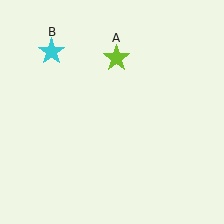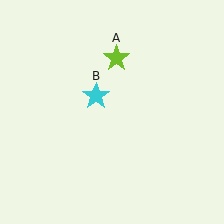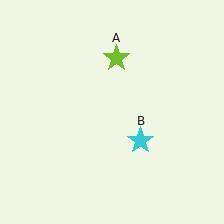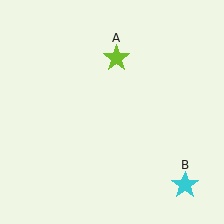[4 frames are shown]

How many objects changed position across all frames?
1 object changed position: cyan star (object B).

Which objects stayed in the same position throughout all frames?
Lime star (object A) remained stationary.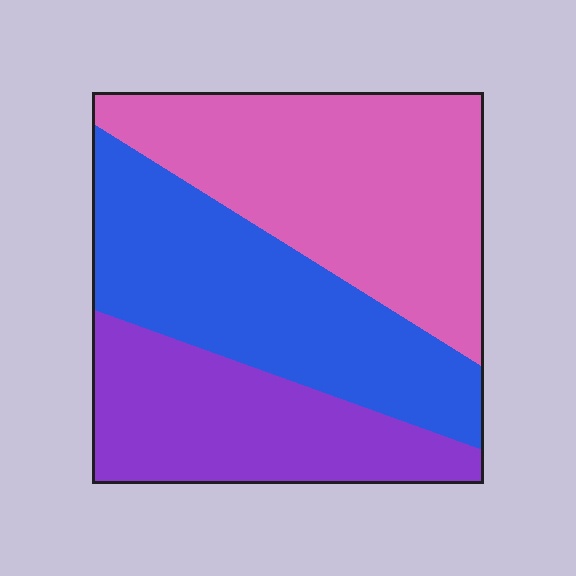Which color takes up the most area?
Pink, at roughly 40%.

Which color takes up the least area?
Purple, at roughly 25%.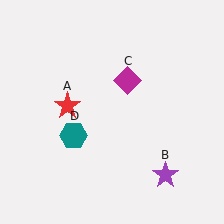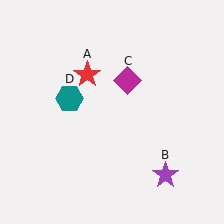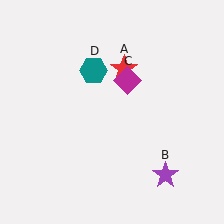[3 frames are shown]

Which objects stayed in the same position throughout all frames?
Purple star (object B) and magenta diamond (object C) remained stationary.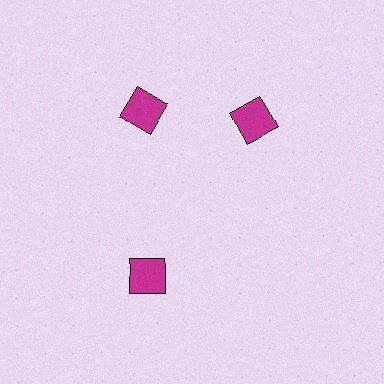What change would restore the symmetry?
The symmetry would be restored by rotating it back into even spacing with its neighbors so that all 3 diamonds sit at equal angles and equal distance from the center.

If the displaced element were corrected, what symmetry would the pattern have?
It would have 3-fold rotational symmetry — the pattern would map onto itself every 120 degrees.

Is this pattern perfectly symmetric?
No. The 3 magenta diamonds are arranged in a ring, but one element near the 3 o'clock position is rotated out of alignment along the ring, breaking the 3-fold rotational symmetry.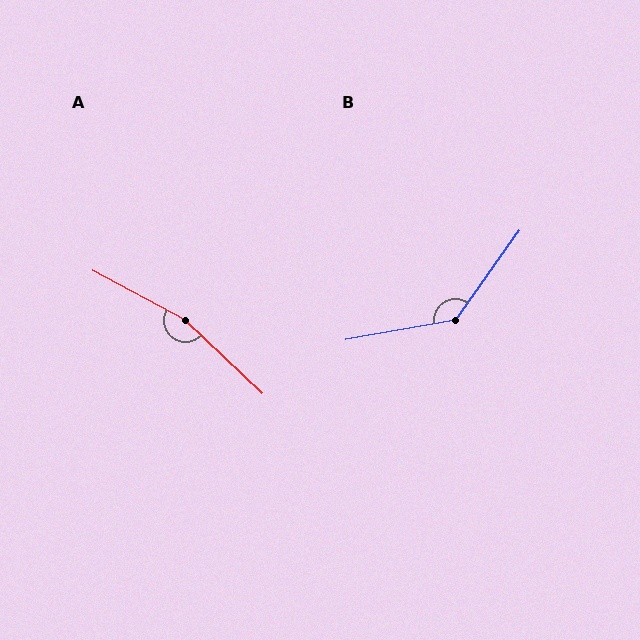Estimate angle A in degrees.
Approximately 164 degrees.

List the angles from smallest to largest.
B (136°), A (164°).